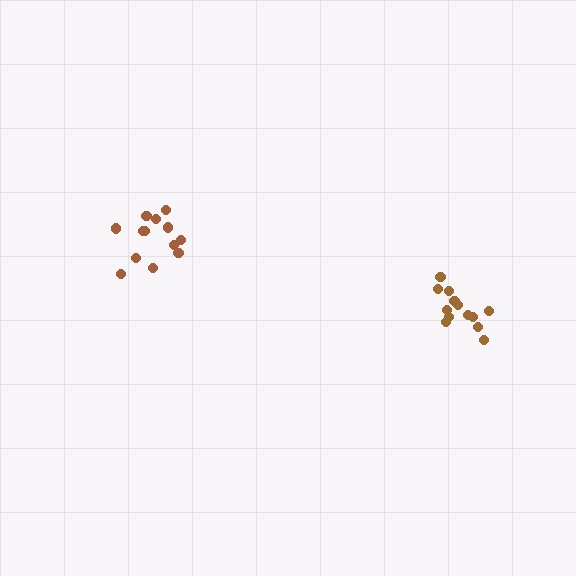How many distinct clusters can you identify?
There are 2 distinct clusters.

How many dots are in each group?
Group 1: 13 dots, Group 2: 13 dots (26 total).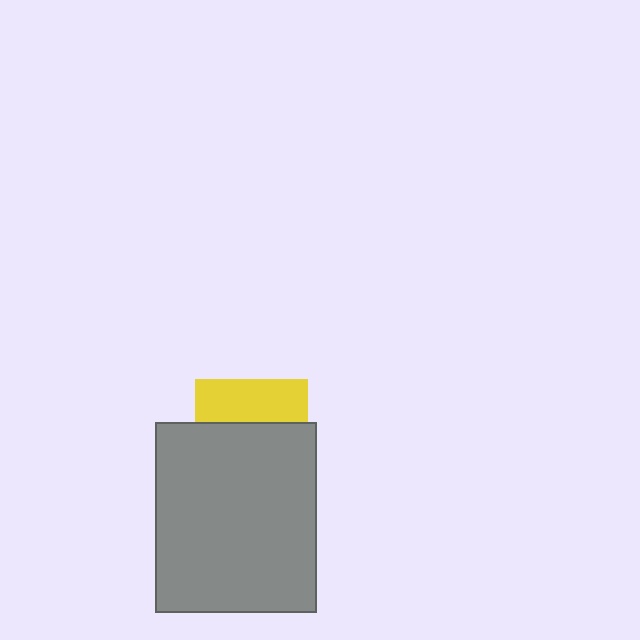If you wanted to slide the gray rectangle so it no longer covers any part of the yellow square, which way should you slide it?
Slide it down — that is the most direct way to separate the two shapes.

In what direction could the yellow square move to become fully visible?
The yellow square could move up. That would shift it out from behind the gray rectangle entirely.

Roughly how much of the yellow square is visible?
A small part of it is visible (roughly 38%).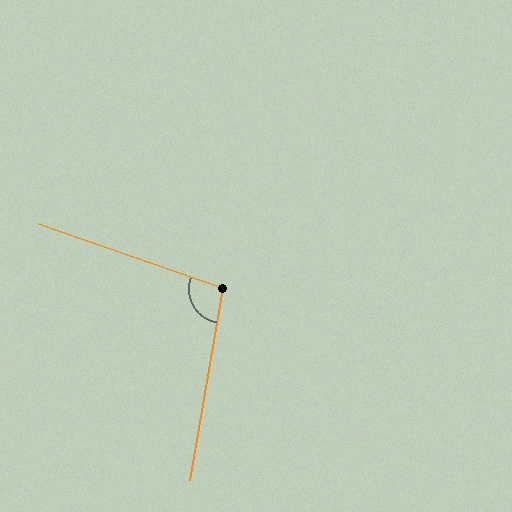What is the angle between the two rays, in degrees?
Approximately 100 degrees.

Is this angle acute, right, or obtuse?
It is obtuse.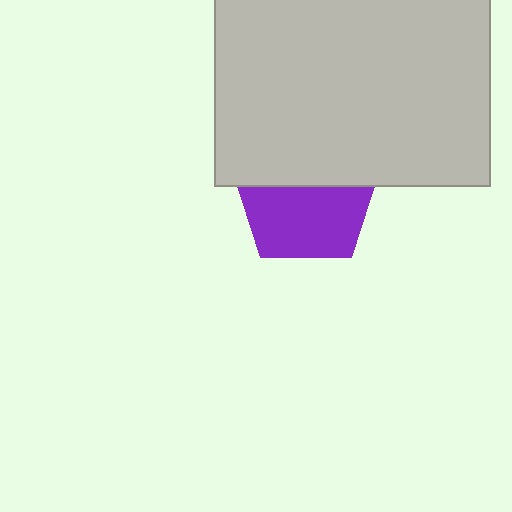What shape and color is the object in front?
The object in front is a light gray rectangle.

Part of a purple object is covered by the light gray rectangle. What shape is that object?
It is a pentagon.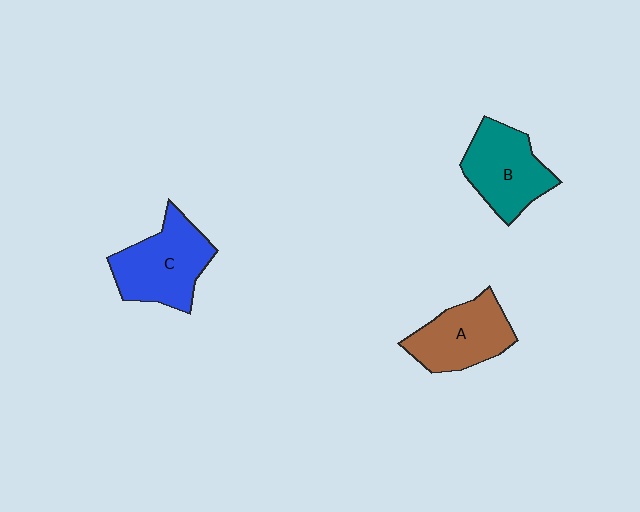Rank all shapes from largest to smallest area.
From largest to smallest: C (blue), B (teal), A (brown).